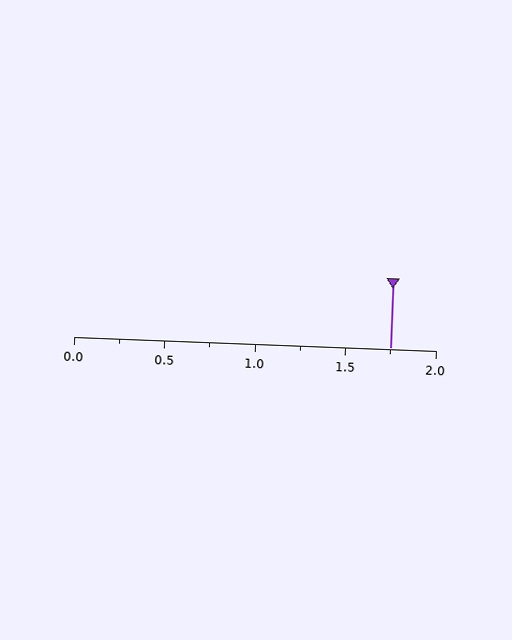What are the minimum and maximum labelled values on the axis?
The axis runs from 0.0 to 2.0.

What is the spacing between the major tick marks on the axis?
The major ticks are spaced 0.5 apart.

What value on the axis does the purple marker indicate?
The marker indicates approximately 1.75.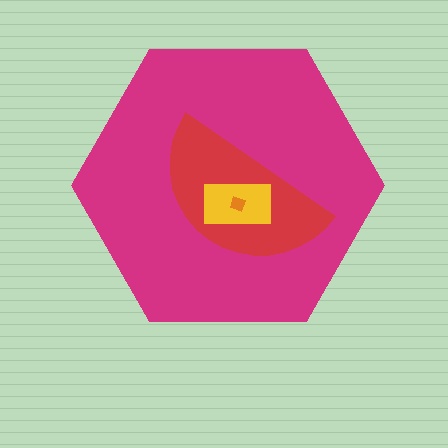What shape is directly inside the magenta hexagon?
The red semicircle.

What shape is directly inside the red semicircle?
The yellow rectangle.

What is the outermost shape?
The magenta hexagon.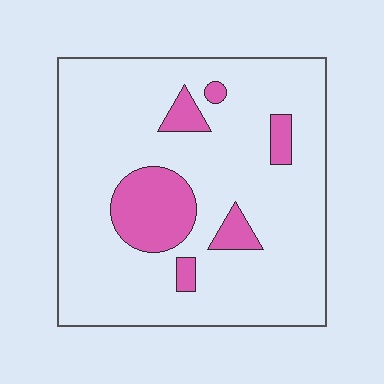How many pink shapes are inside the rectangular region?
6.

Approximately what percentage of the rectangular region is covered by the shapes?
Approximately 15%.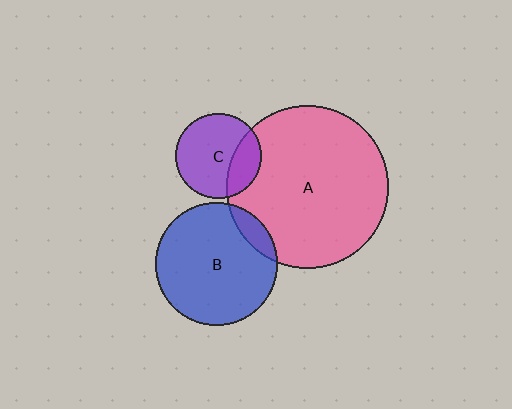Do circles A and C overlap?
Yes.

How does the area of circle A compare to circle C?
Approximately 3.6 times.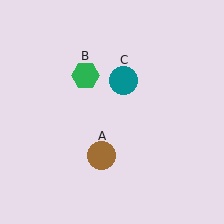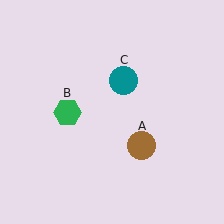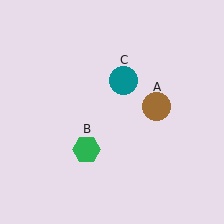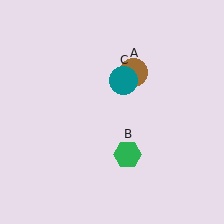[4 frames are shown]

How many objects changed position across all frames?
2 objects changed position: brown circle (object A), green hexagon (object B).